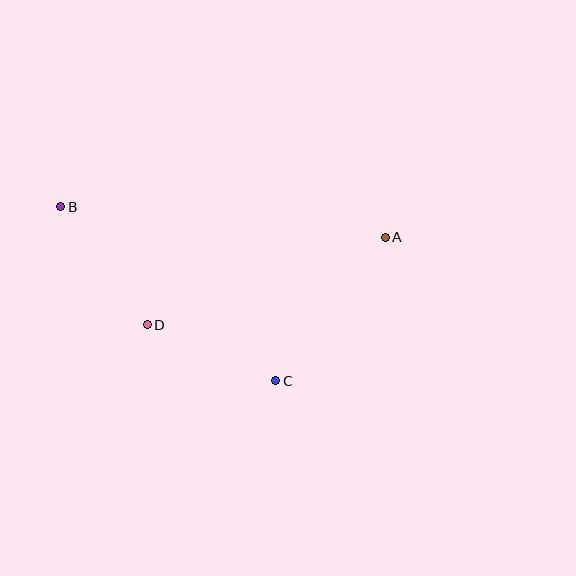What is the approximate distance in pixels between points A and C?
The distance between A and C is approximately 181 pixels.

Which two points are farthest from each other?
Points A and B are farthest from each other.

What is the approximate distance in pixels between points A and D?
The distance between A and D is approximately 255 pixels.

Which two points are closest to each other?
Points C and D are closest to each other.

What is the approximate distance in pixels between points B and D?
The distance between B and D is approximately 146 pixels.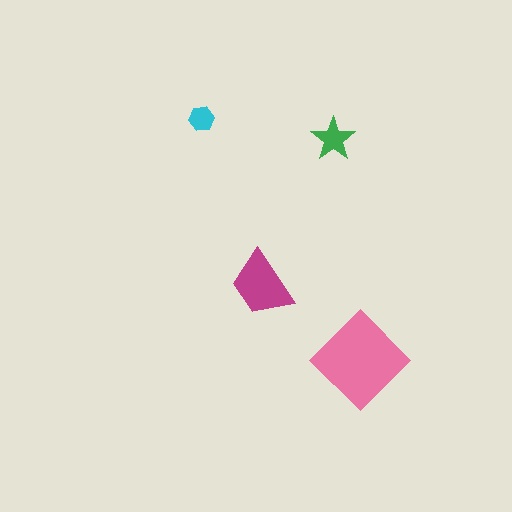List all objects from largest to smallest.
The pink diamond, the magenta trapezoid, the green star, the cyan hexagon.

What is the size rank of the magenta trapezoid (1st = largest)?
2nd.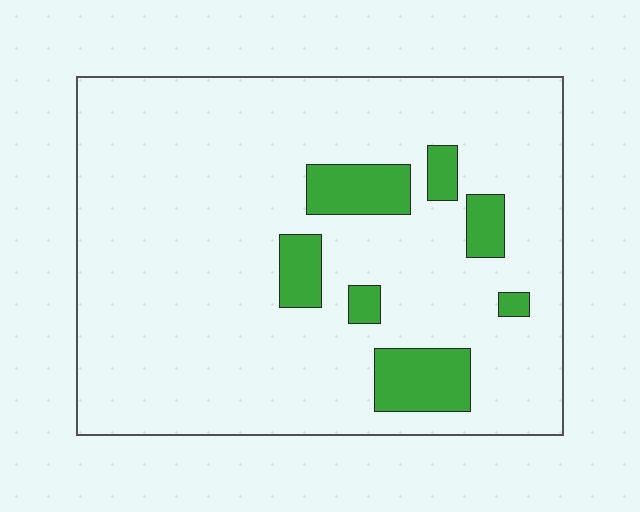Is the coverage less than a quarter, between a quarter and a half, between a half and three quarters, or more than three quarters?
Less than a quarter.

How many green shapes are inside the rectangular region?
7.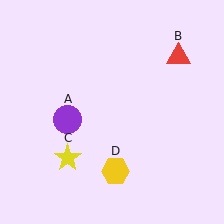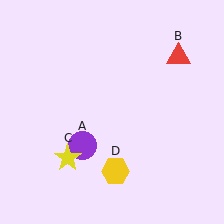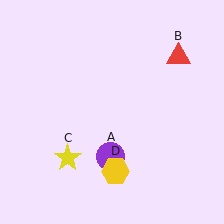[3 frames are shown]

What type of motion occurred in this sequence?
The purple circle (object A) rotated counterclockwise around the center of the scene.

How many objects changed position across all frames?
1 object changed position: purple circle (object A).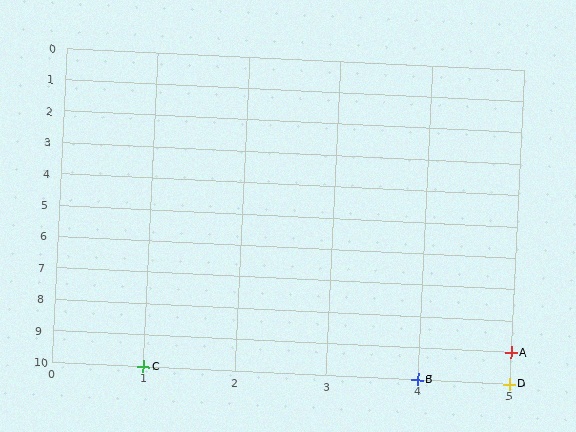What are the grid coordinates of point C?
Point C is at grid coordinates (1, 10).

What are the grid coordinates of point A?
Point A is at grid coordinates (5, 9).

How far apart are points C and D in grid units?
Points C and D are 4 columns apart.